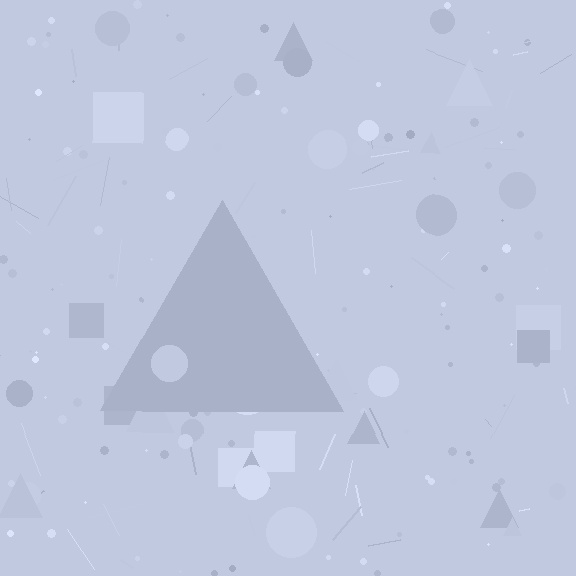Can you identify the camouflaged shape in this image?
The camouflaged shape is a triangle.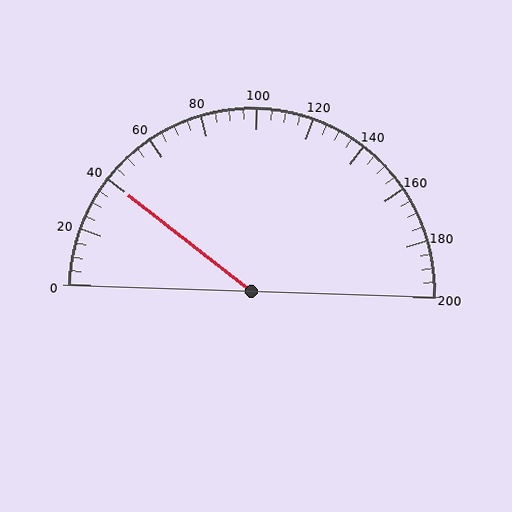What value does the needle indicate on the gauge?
The needle indicates approximately 40.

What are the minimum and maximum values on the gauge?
The gauge ranges from 0 to 200.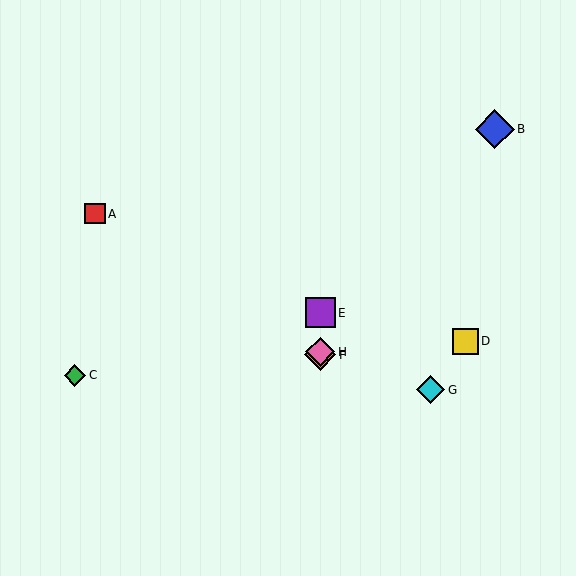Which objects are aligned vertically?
Objects E, F, H are aligned vertically.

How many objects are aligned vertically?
3 objects (E, F, H) are aligned vertically.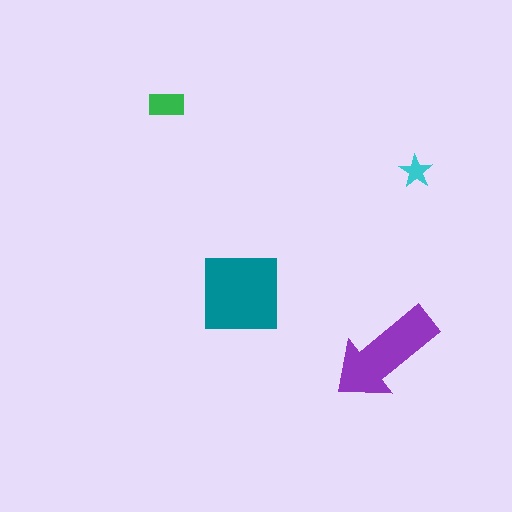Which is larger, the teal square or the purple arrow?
The teal square.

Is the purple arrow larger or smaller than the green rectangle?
Larger.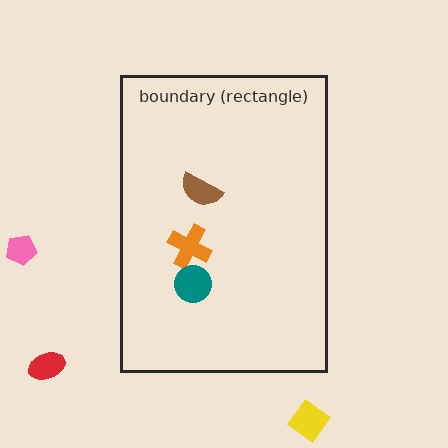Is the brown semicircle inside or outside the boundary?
Inside.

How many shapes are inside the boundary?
3 inside, 3 outside.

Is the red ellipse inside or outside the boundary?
Outside.